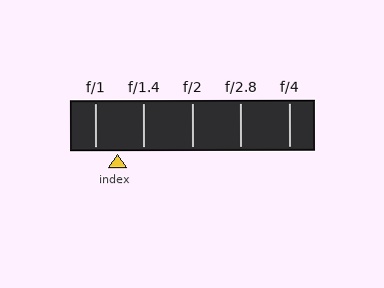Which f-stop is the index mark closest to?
The index mark is closest to f/1.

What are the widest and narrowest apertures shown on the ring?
The widest aperture shown is f/1 and the narrowest is f/4.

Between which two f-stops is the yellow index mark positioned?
The index mark is between f/1 and f/1.4.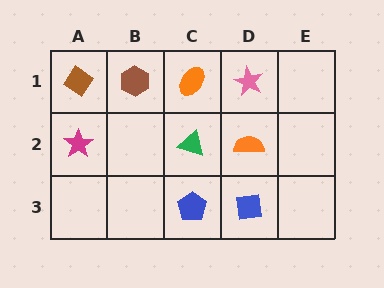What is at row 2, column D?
An orange semicircle.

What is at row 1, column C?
An orange ellipse.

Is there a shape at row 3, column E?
No, that cell is empty.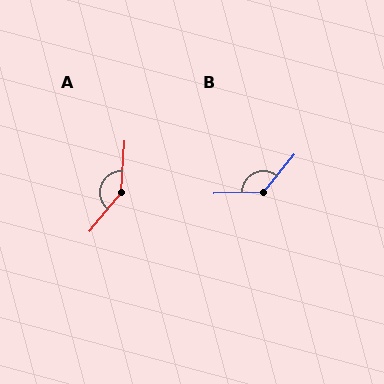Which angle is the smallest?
B, at approximately 130 degrees.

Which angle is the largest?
A, at approximately 145 degrees.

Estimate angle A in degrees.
Approximately 145 degrees.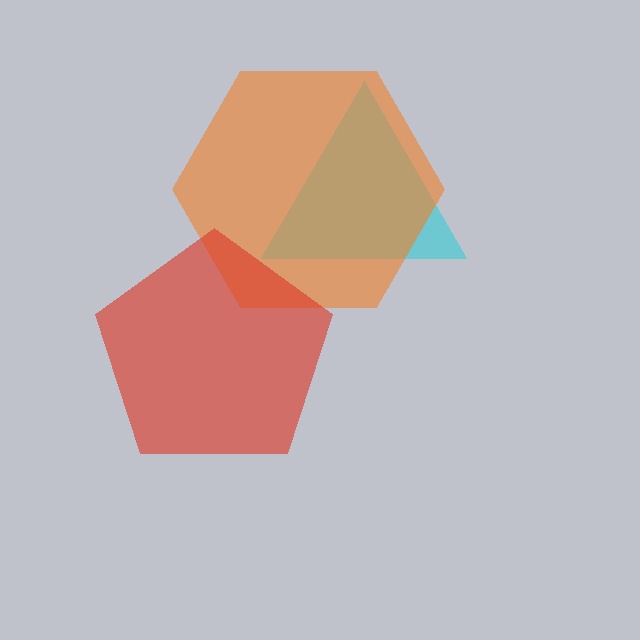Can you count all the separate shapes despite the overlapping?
Yes, there are 3 separate shapes.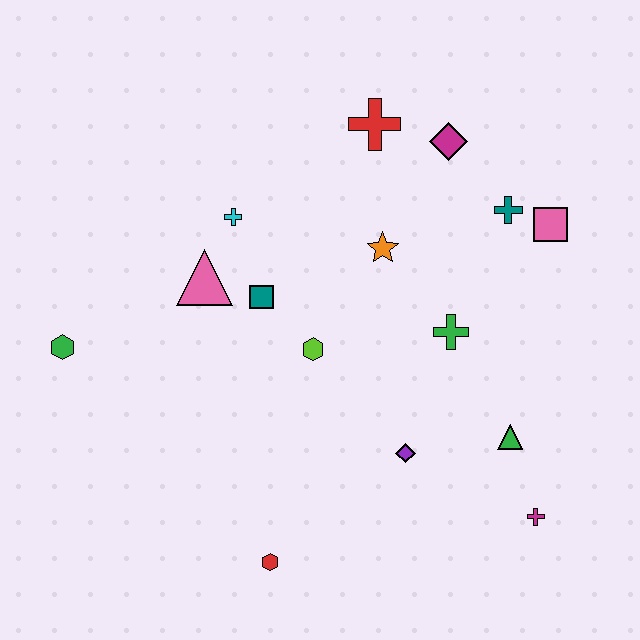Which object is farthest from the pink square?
The green hexagon is farthest from the pink square.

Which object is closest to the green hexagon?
The pink triangle is closest to the green hexagon.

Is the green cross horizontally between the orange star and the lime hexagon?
No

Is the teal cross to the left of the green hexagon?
No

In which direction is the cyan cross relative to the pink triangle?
The cyan cross is above the pink triangle.